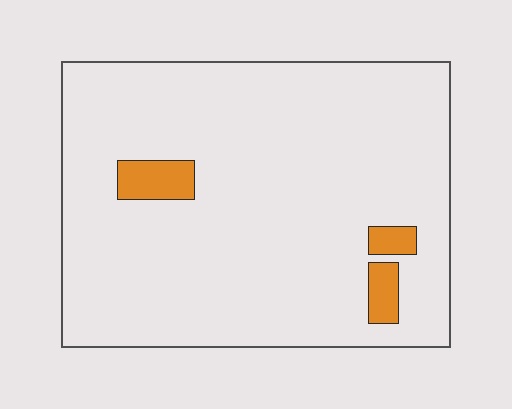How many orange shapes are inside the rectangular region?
3.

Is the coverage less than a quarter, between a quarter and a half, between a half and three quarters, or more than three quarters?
Less than a quarter.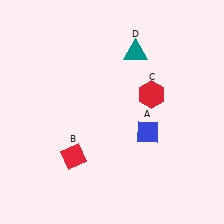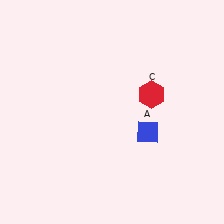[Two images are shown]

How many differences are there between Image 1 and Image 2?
There are 2 differences between the two images.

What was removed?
The red diamond (B), the teal triangle (D) were removed in Image 2.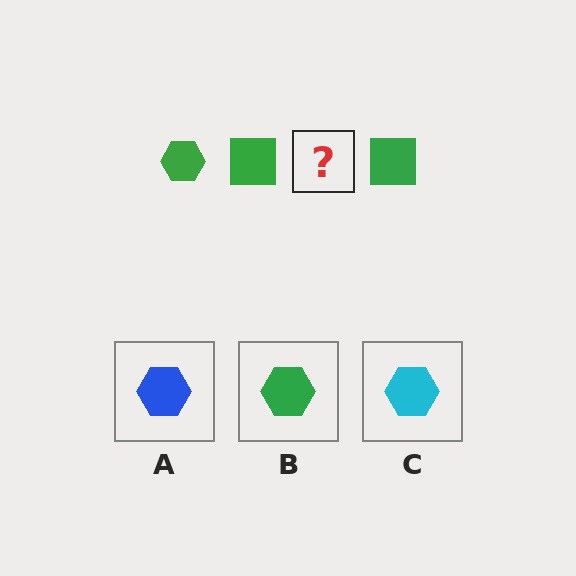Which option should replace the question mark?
Option B.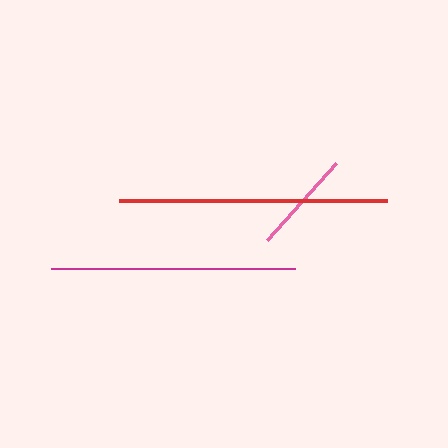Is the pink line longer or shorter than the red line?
The red line is longer than the pink line.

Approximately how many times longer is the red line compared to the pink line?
The red line is approximately 2.6 times the length of the pink line.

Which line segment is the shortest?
The pink line is the shortest at approximately 103 pixels.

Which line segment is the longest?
The red line is the longest at approximately 268 pixels.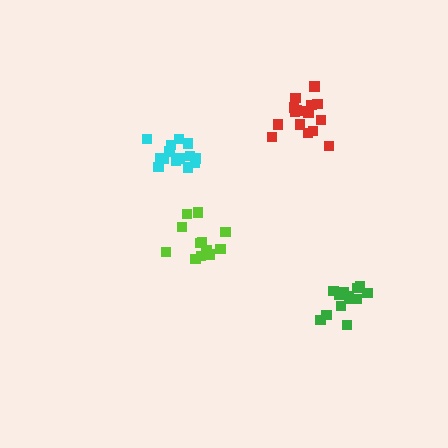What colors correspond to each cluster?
The clusters are colored: lime, cyan, green, red.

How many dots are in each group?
Group 1: 12 dots, Group 2: 15 dots, Group 3: 14 dots, Group 4: 16 dots (57 total).